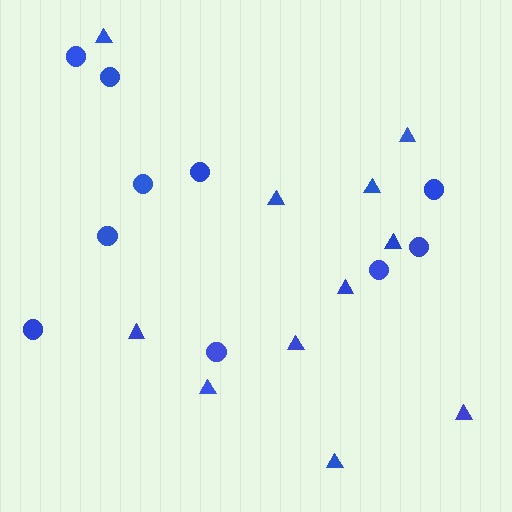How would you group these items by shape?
There are 2 groups: one group of circles (10) and one group of triangles (11).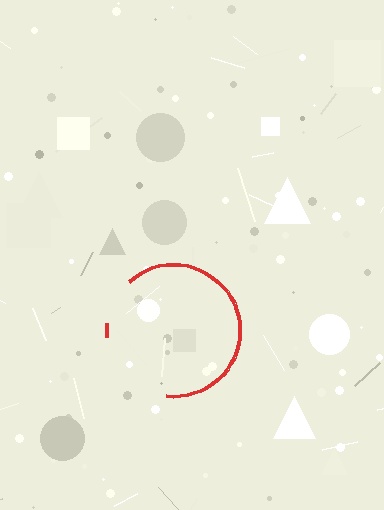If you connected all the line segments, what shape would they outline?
They would outline a circle.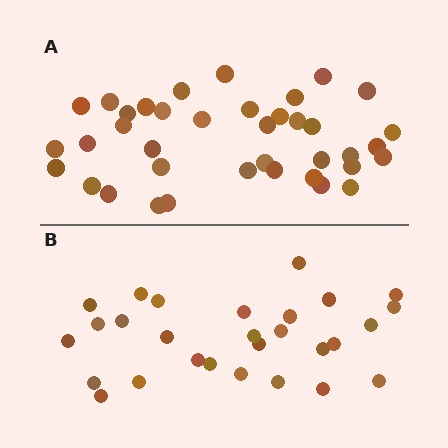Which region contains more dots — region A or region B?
Region A (the top region) has more dots.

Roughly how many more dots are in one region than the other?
Region A has roughly 10 or so more dots than region B.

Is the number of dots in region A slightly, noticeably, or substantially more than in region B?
Region A has noticeably more, but not dramatically so. The ratio is roughly 1.4 to 1.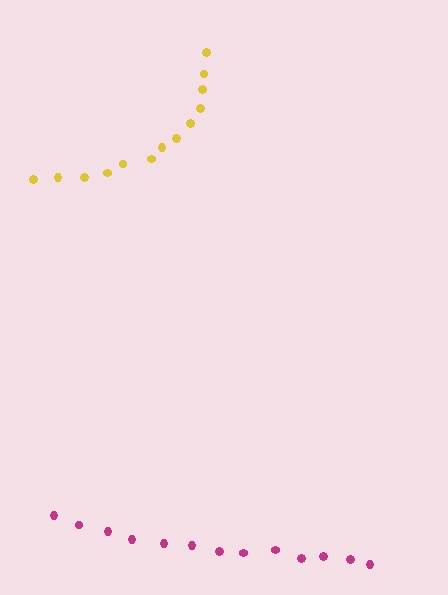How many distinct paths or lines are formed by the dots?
There are 2 distinct paths.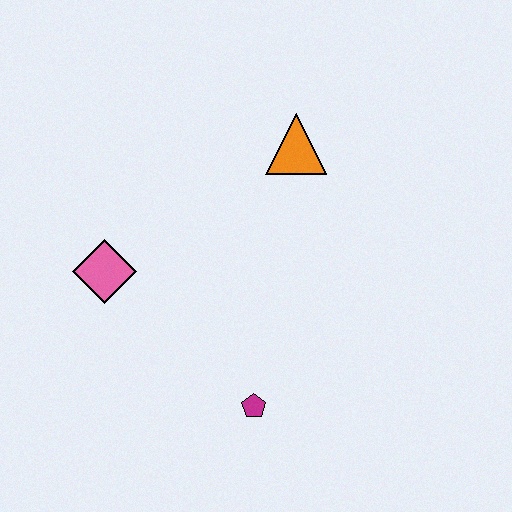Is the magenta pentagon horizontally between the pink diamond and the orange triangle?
Yes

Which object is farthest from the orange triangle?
The magenta pentagon is farthest from the orange triangle.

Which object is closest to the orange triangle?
The pink diamond is closest to the orange triangle.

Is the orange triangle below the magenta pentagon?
No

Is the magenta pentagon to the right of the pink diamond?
Yes